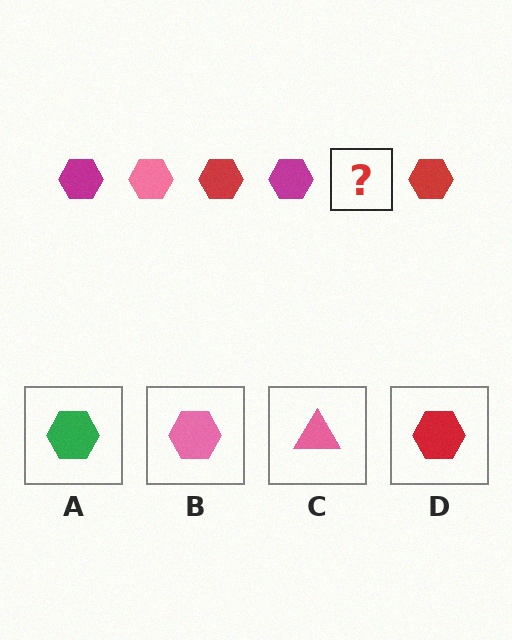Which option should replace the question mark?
Option B.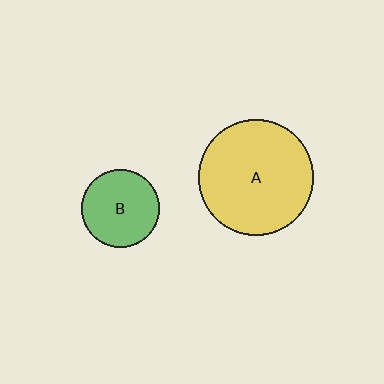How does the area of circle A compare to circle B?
Approximately 2.2 times.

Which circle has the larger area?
Circle A (yellow).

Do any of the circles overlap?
No, none of the circles overlap.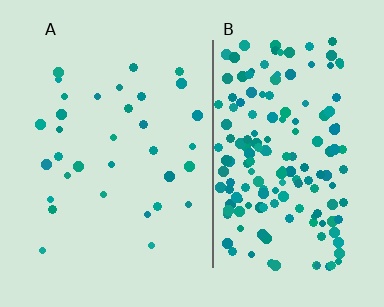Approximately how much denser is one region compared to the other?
Approximately 5.0× — region B over region A.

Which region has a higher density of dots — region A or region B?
B (the right).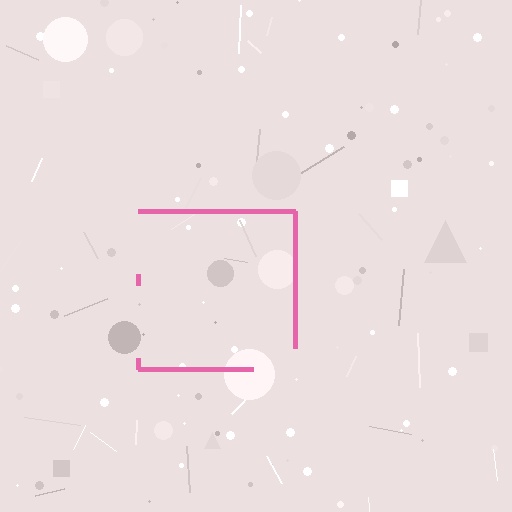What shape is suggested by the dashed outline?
The dashed outline suggests a square.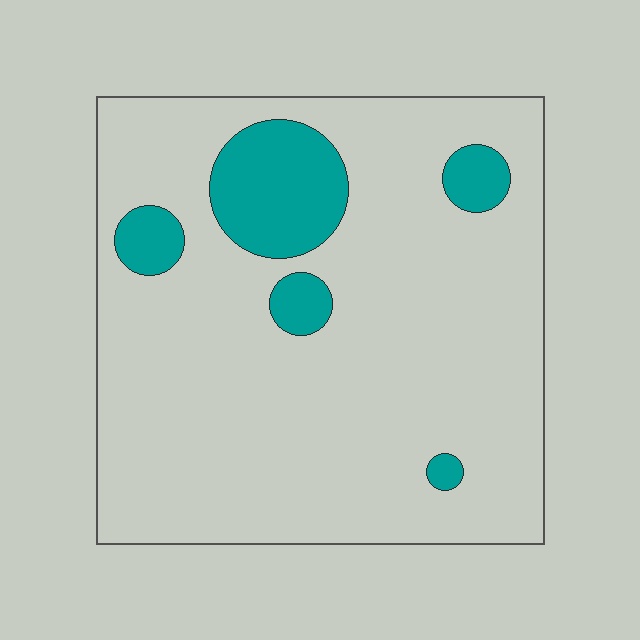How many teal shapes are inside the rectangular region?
5.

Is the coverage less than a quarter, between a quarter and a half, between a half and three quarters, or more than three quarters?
Less than a quarter.